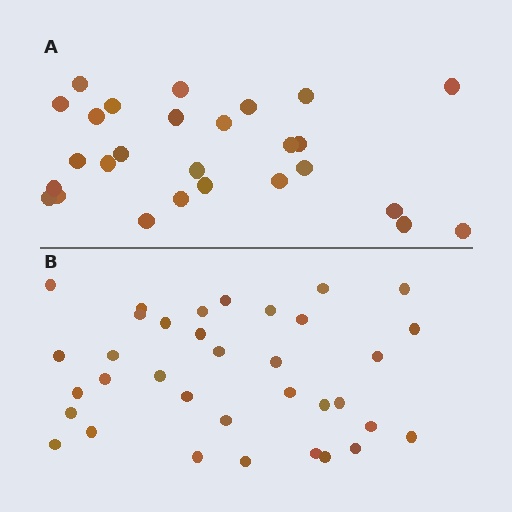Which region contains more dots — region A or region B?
Region B (the bottom region) has more dots.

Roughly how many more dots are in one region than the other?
Region B has roughly 8 or so more dots than region A.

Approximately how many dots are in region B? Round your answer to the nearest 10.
About 40 dots. (The exact count is 35, which rounds to 40.)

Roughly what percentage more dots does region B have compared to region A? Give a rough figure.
About 30% more.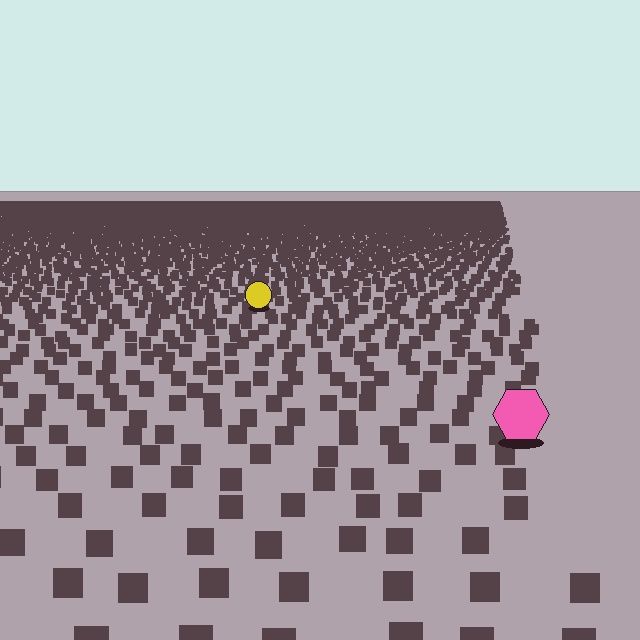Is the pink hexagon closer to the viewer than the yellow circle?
Yes. The pink hexagon is closer — you can tell from the texture gradient: the ground texture is coarser near it.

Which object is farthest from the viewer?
The yellow circle is farthest from the viewer. It appears smaller and the ground texture around it is denser.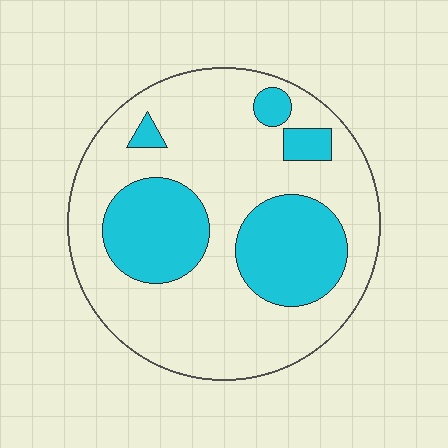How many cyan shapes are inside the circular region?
5.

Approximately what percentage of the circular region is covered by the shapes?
Approximately 30%.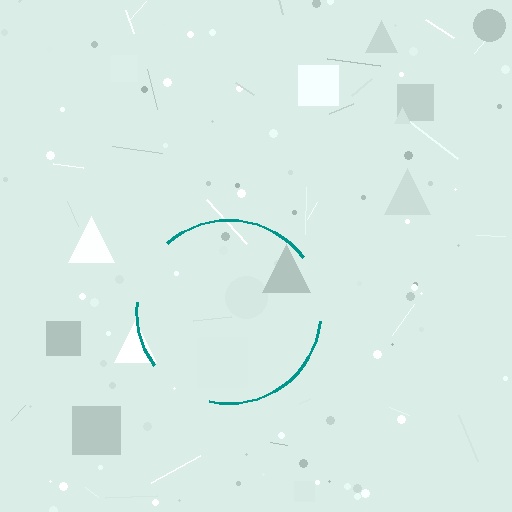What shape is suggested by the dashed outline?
The dashed outline suggests a circle.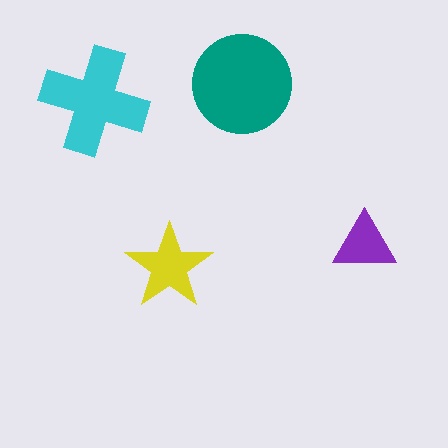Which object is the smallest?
The purple triangle.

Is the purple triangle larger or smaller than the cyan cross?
Smaller.